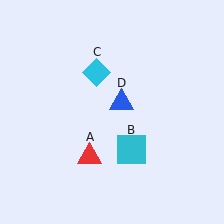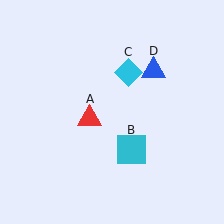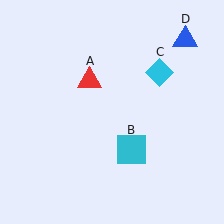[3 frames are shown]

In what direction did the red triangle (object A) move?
The red triangle (object A) moved up.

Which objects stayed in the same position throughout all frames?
Cyan square (object B) remained stationary.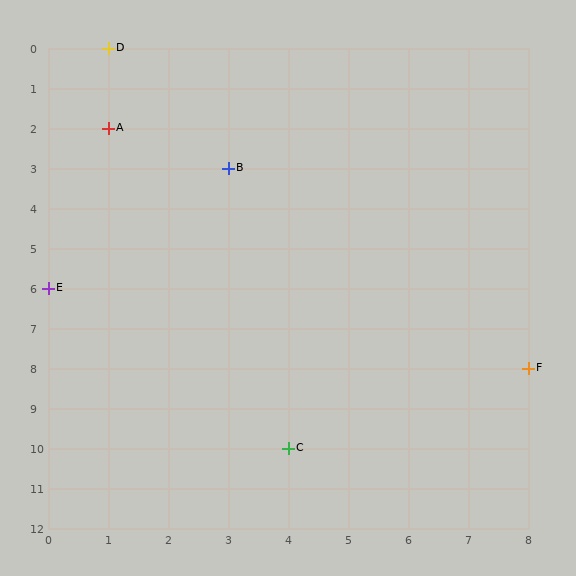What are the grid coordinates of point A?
Point A is at grid coordinates (1, 2).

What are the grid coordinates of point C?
Point C is at grid coordinates (4, 10).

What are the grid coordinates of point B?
Point B is at grid coordinates (3, 3).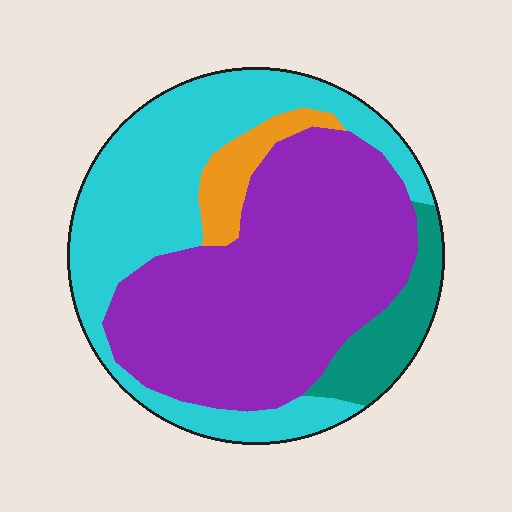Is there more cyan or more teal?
Cyan.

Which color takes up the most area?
Purple, at roughly 50%.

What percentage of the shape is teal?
Teal covers about 10% of the shape.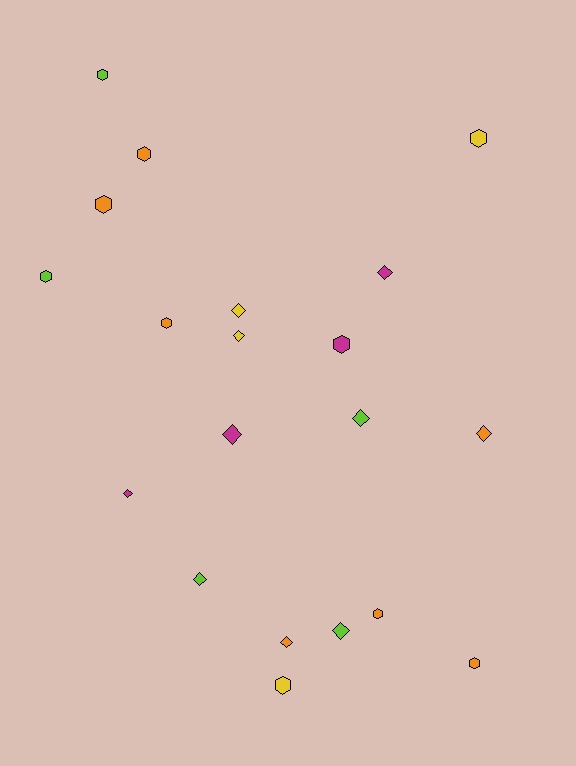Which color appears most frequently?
Orange, with 7 objects.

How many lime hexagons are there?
There are 2 lime hexagons.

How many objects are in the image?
There are 20 objects.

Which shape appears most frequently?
Diamond, with 10 objects.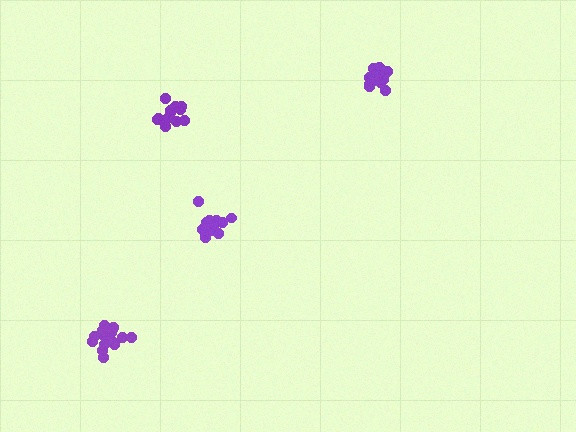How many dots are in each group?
Group 1: 11 dots, Group 2: 14 dots, Group 3: 12 dots, Group 4: 17 dots (54 total).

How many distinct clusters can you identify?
There are 4 distinct clusters.